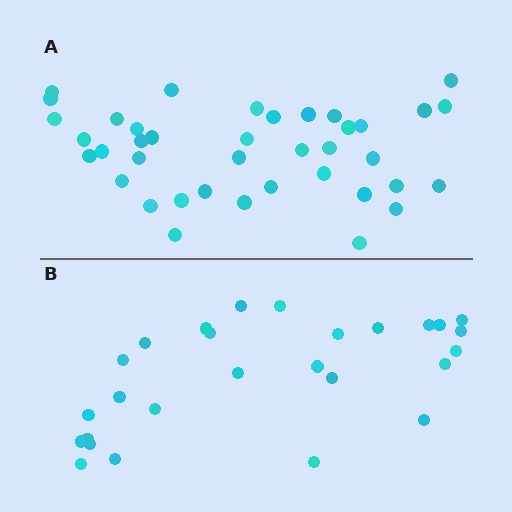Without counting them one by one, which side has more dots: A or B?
Region A (the top region) has more dots.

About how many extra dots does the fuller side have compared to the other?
Region A has roughly 12 or so more dots than region B.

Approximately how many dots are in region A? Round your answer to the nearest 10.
About 40 dots. (The exact count is 39, which rounds to 40.)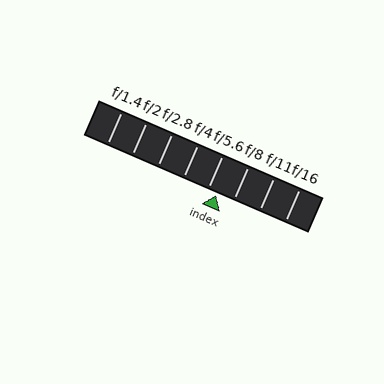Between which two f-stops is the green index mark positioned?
The index mark is between f/5.6 and f/8.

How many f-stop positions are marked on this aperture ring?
There are 8 f-stop positions marked.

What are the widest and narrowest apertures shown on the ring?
The widest aperture shown is f/1.4 and the narrowest is f/16.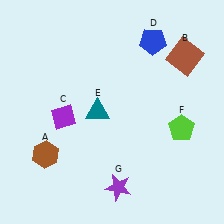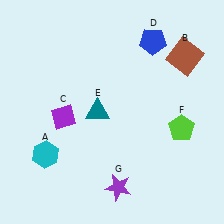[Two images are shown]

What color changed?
The hexagon (A) changed from brown in Image 1 to cyan in Image 2.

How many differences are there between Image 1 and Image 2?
There is 1 difference between the two images.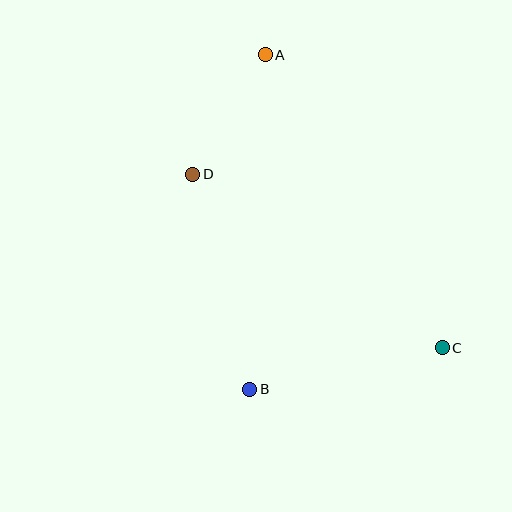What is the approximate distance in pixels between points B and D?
The distance between B and D is approximately 223 pixels.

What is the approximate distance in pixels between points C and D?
The distance between C and D is approximately 304 pixels.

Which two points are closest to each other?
Points A and D are closest to each other.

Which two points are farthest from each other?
Points A and C are farthest from each other.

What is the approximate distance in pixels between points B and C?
The distance between B and C is approximately 197 pixels.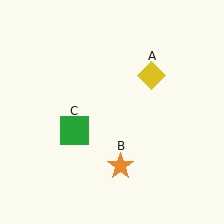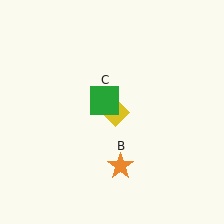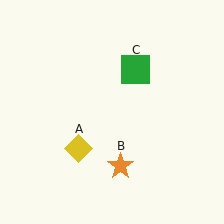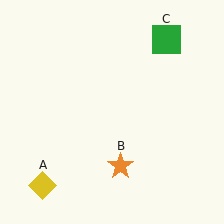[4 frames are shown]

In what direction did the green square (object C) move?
The green square (object C) moved up and to the right.